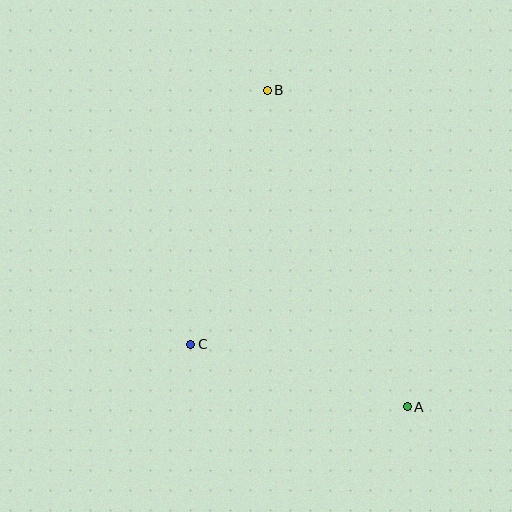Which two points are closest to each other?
Points A and C are closest to each other.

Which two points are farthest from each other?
Points A and B are farthest from each other.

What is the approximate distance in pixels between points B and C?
The distance between B and C is approximately 266 pixels.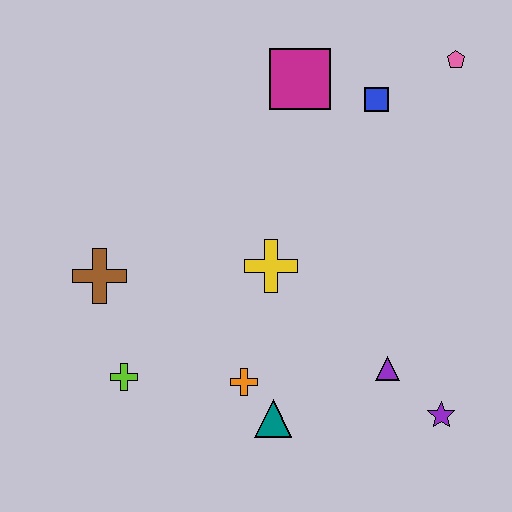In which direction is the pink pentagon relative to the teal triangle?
The pink pentagon is above the teal triangle.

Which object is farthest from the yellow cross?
The pink pentagon is farthest from the yellow cross.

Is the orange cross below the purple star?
No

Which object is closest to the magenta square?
The blue square is closest to the magenta square.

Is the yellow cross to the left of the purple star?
Yes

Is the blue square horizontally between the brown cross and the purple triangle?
Yes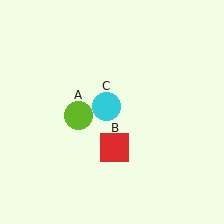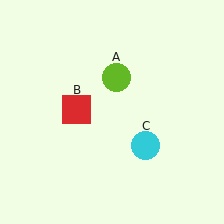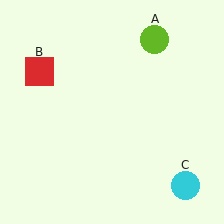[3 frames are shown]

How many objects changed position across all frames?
3 objects changed position: lime circle (object A), red square (object B), cyan circle (object C).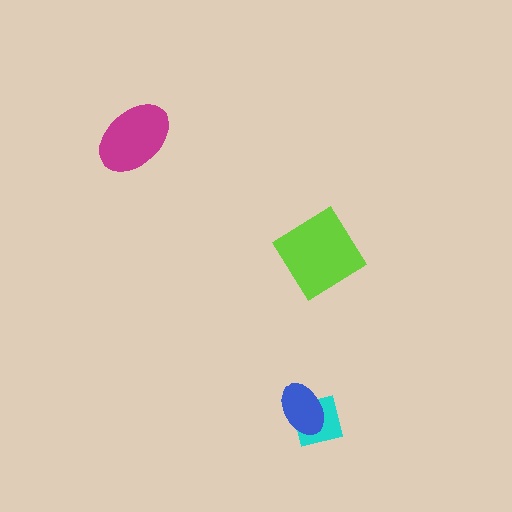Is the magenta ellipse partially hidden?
No, no other shape covers it.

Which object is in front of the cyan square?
The blue ellipse is in front of the cyan square.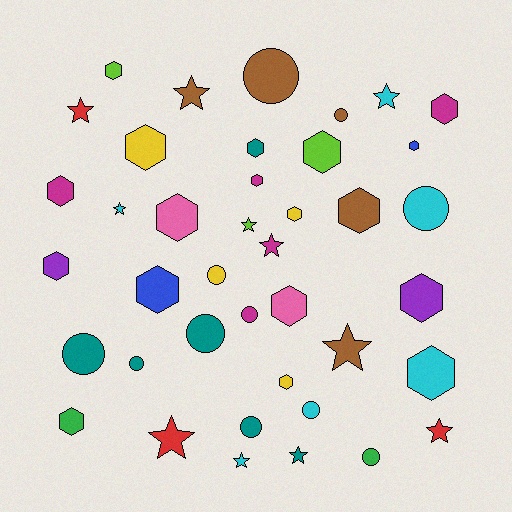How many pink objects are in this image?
There are 2 pink objects.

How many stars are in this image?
There are 11 stars.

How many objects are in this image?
There are 40 objects.